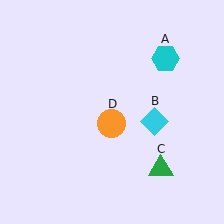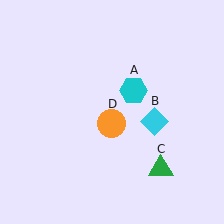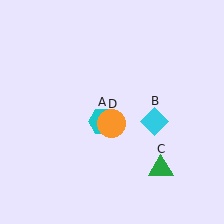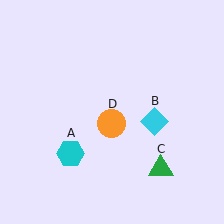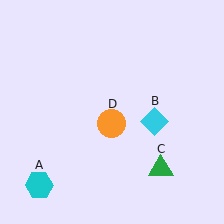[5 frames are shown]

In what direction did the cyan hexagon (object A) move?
The cyan hexagon (object A) moved down and to the left.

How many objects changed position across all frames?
1 object changed position: cyan hexagon (object A).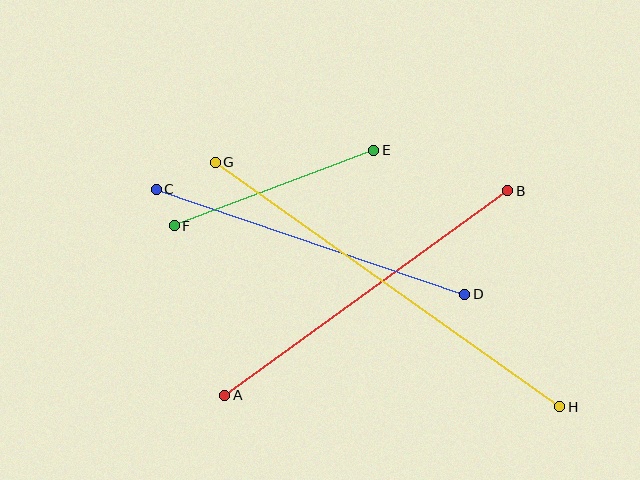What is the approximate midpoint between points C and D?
The midpoint is at approximately (311, 242) pixels.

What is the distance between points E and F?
The distance is approximately 213 pixels.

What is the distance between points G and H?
The distance is approximately 422 pixels.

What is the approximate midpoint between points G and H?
The midpoint is at approximately (388, 284) pixels.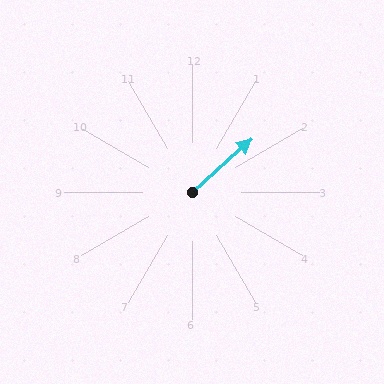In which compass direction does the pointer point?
Northeast.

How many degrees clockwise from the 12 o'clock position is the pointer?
Approximately 48 degrees.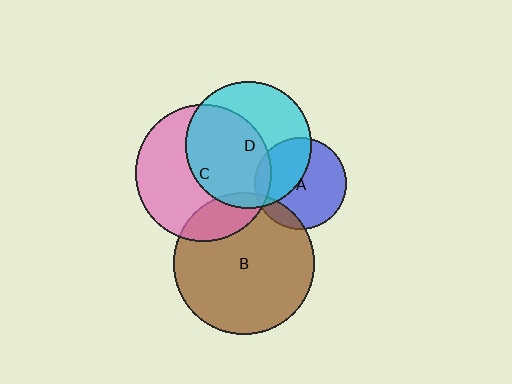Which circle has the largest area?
Circle B (brown).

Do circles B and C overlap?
Yes.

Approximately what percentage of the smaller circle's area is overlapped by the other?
Approximately 20%.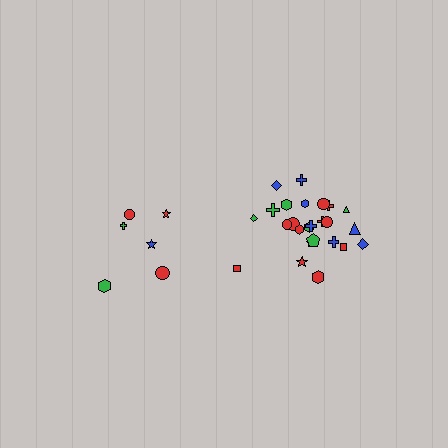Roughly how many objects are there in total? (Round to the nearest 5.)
Roughly 30 objects in total.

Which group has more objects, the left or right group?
The right group.